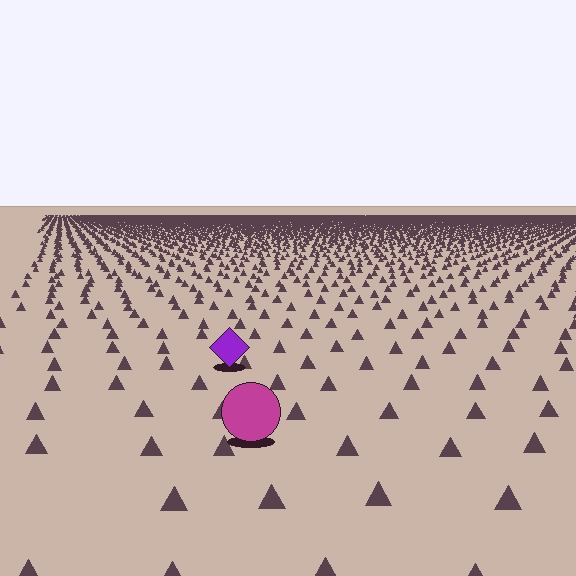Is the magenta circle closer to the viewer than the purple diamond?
Yes. The magenta circle is closer — you can tell from the texture gradient: the ground texture is coarser near it.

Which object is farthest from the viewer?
The purple diamond is farthest from the viewer. It appears smaller and the ground texture around it is denser.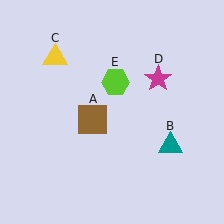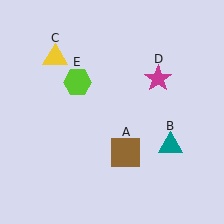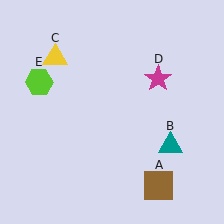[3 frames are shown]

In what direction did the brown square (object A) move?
The brown square (object A) moved down and to the right.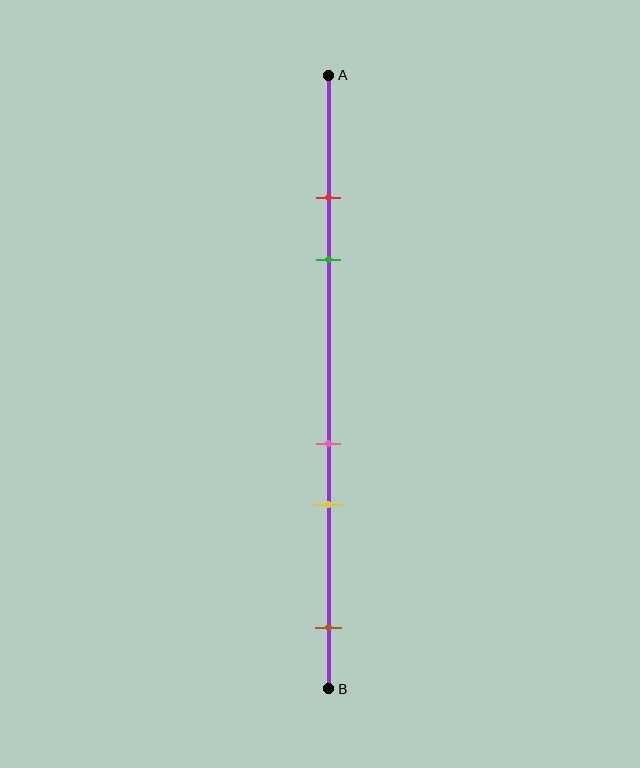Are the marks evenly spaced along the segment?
No, the marks are not evenly spaced.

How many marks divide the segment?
There are 5 marks dividing the segment.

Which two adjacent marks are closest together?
The red and green marks are the closest adjacent pair.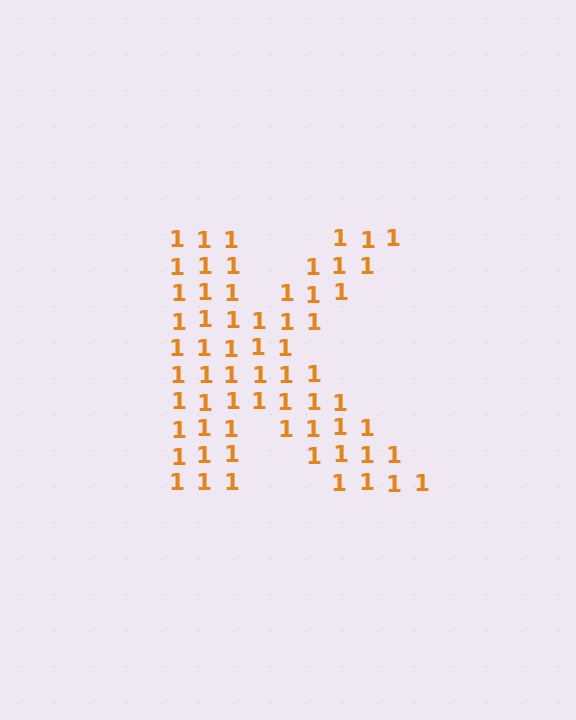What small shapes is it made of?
It is made of small digit 1's.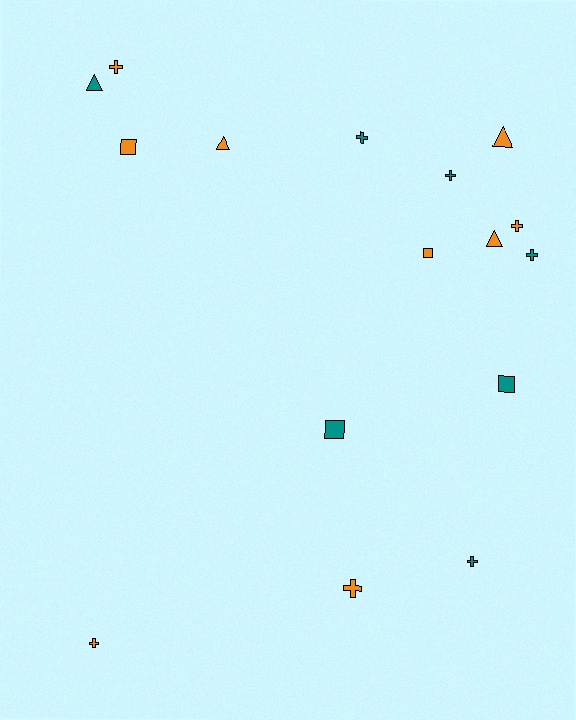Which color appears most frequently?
Orange, with 9 objects.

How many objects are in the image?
There are 16 objects.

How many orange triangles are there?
There are 3 orange triangles.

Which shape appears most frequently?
Cross, with 8 objects.